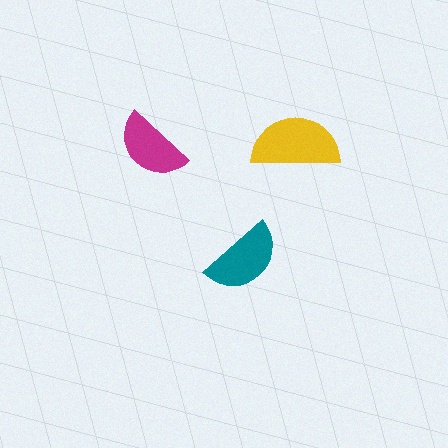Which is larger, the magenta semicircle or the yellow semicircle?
The yellow one.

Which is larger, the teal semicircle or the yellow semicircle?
The yellow one.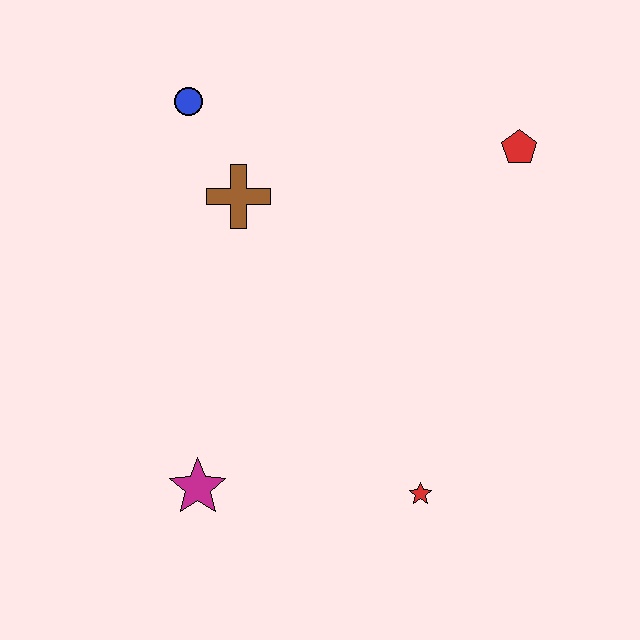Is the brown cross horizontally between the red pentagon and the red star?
No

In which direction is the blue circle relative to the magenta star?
The blue circle is above the magenta star.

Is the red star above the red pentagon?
No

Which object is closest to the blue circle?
The brown cross is closest to the blue circle.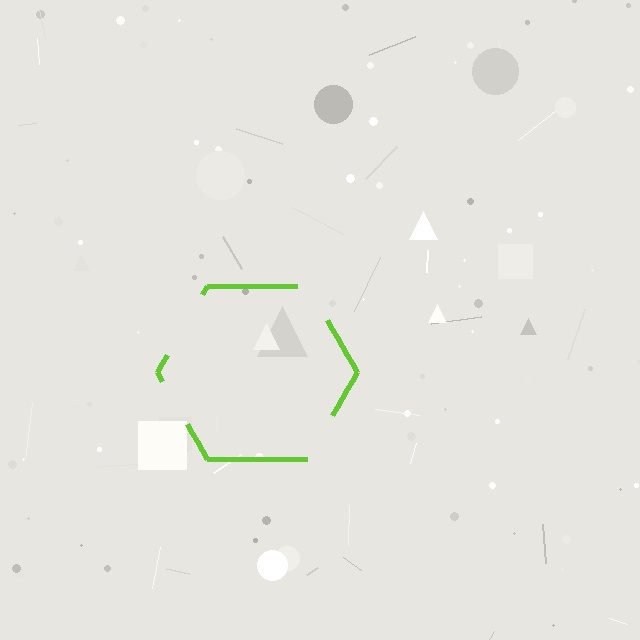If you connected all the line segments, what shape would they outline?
They would outline a hexagon.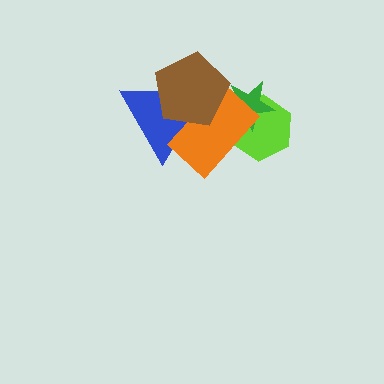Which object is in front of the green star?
The orange rectangle is in front of the green star.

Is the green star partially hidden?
Yes, it is partially covered by another shape.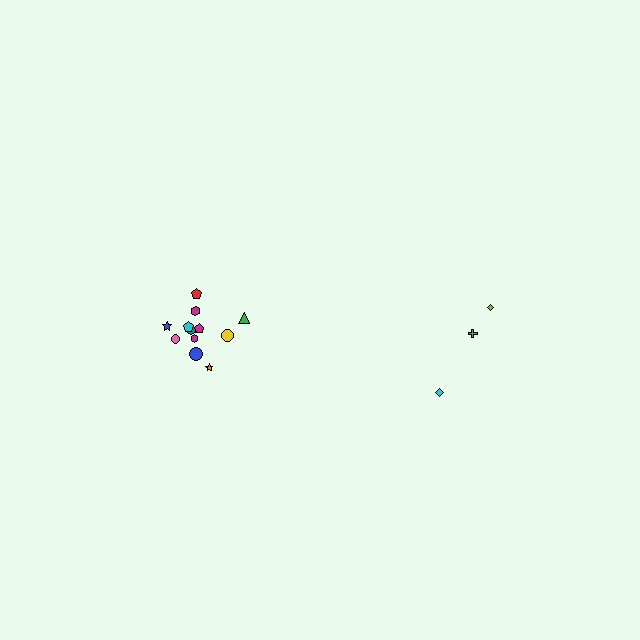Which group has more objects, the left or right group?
The left group.